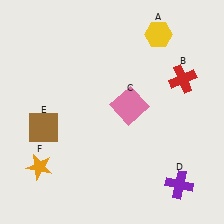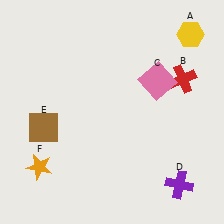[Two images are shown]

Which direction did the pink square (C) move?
The pink square (C) moved right.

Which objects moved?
The objects that moved are: the yellow hexagon (A), the pink square (C).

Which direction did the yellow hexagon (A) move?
The yellow hexagon (A) moved right.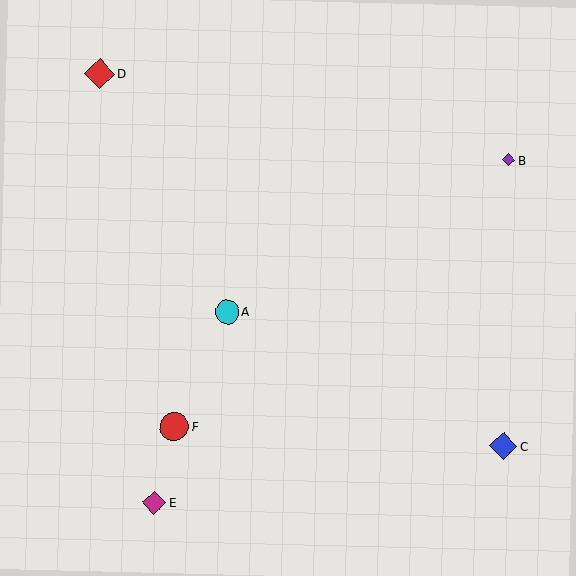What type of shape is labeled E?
Shape E is a magenta diamond.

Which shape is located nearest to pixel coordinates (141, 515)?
The magenta diamond (labeled E) at (154, 503) is nearest to that location.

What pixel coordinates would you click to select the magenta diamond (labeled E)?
Click at (154, 503) to select the magenta diamond E.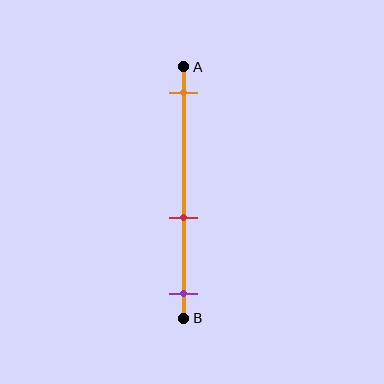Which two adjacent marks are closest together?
The red and purple marks are the closest adjacent pair.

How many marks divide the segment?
There are 3 marks dividing the segment.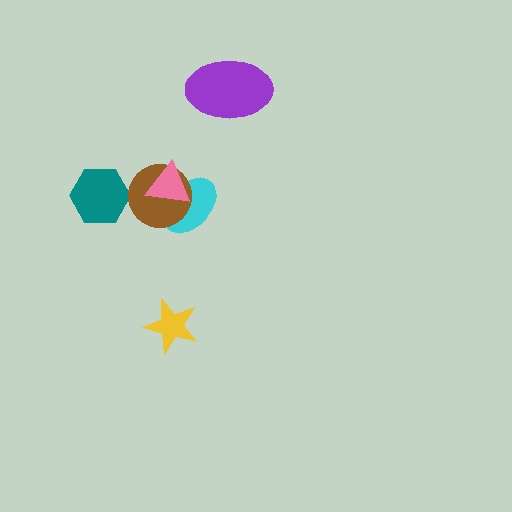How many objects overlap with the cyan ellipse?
2 objects overlap with the cyan ellipse.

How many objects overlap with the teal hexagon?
0 objects overlap with the teal hexagon.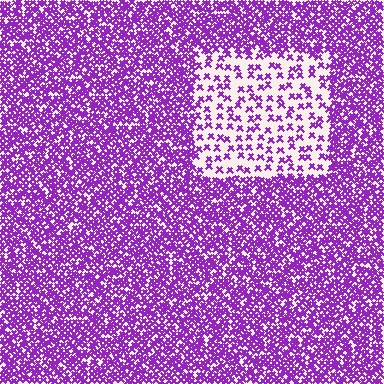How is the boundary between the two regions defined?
The boundary is defined by a change in element density (approximately 3.0x ratio). All elements are the same color, size, and shape.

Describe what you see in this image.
The image contains small purple elements arranged at two different densities. A rectangle-shaped region is visible where the elements are less densely packed than the surrounding area.